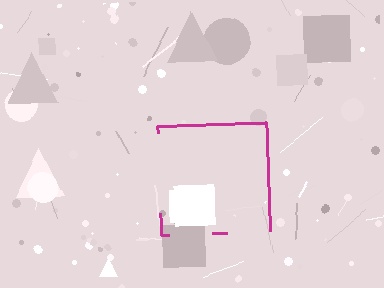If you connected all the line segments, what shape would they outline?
They would outline a square.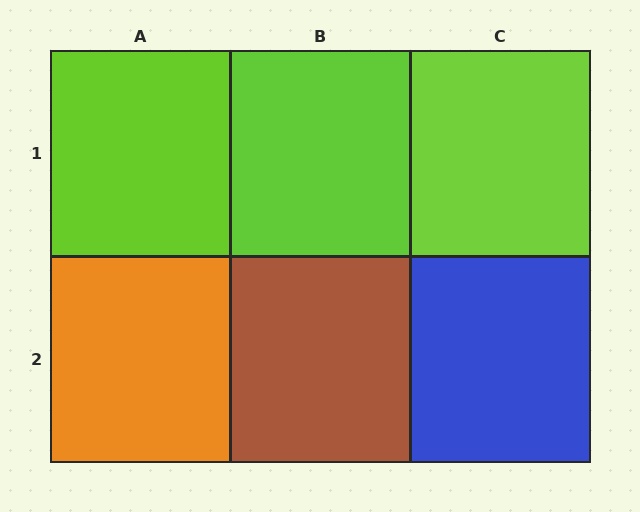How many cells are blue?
1 cell is blue.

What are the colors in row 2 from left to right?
Orange, brown, blue.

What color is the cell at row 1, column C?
Lime.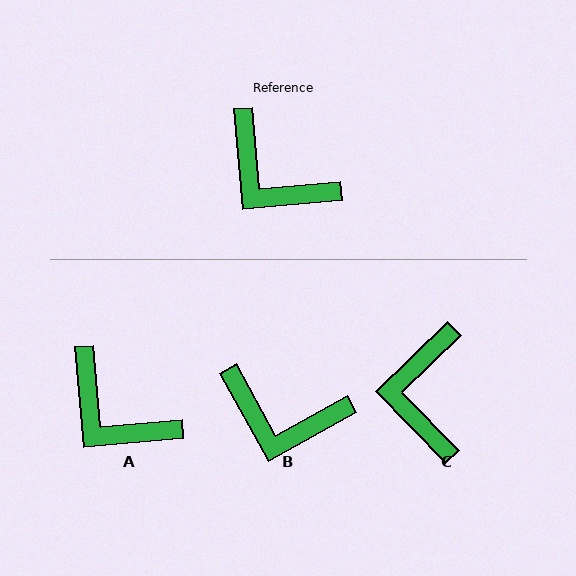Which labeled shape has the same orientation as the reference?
A.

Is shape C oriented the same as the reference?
No, it is off by about 51 degrees.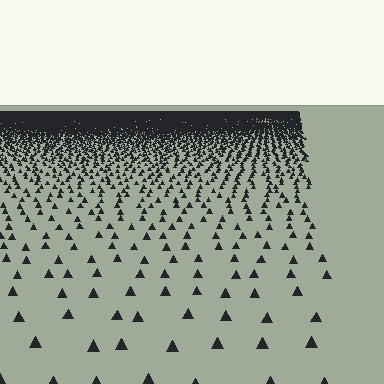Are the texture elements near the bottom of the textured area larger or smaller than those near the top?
Larger. Near the bottom, elements are closer to the viewer and appear at a bigger on-screen size.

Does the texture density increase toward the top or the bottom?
Density increases toward the top.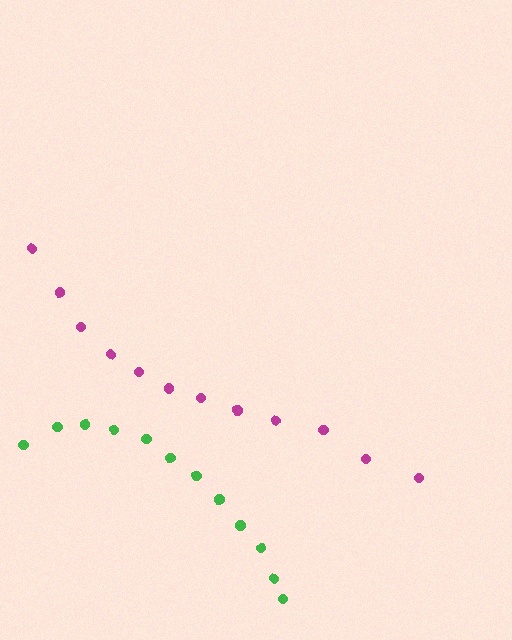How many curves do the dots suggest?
There are 2 distinct paths.